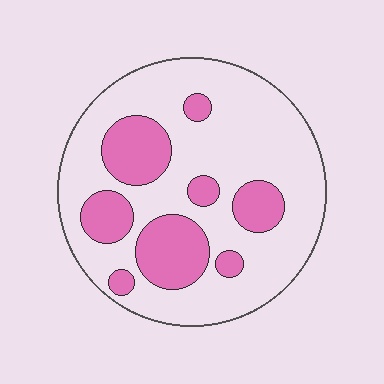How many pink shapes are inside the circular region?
8.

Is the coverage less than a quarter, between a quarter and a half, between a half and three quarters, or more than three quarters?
Between a quarter and a half.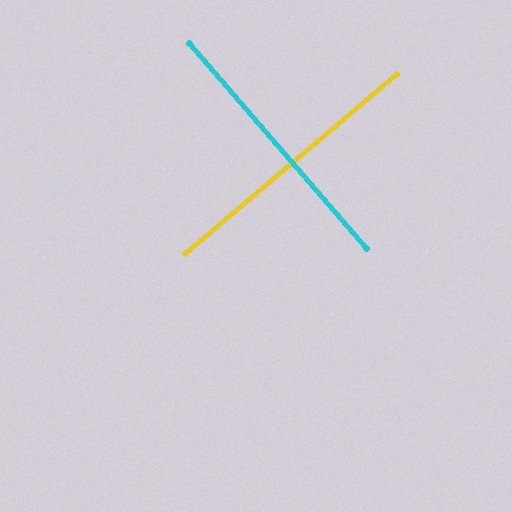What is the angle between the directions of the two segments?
Approximately 89 degrees.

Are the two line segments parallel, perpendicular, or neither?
Perpendicular — they meet at approximately 89°.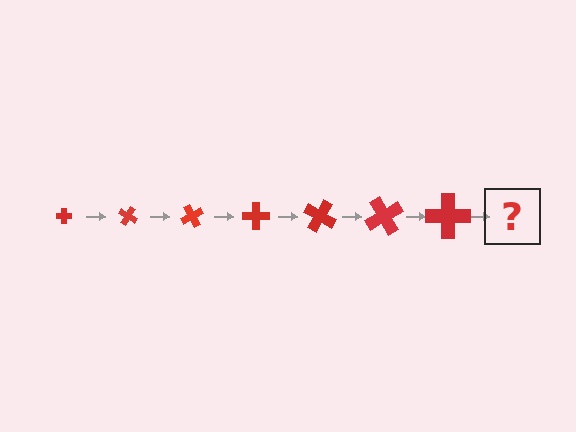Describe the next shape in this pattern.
It should be a cross, larger than the previous one and rotated 210 degrees from the start.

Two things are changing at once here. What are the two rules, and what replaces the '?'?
The two rules are that the cross grows larger each step and it rotates 30 degrees each step. The '?' should be a cross, larger than the previous one and rotated 210 degrees from the start.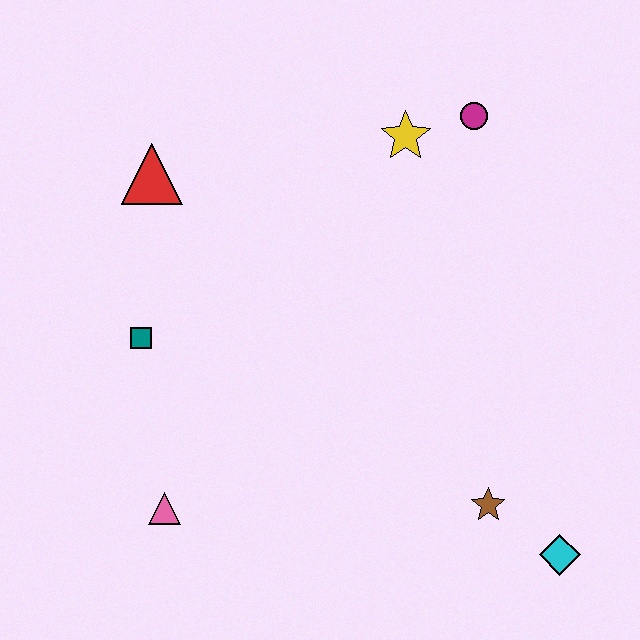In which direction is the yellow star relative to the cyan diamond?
The yellow star is above the cyan diamond.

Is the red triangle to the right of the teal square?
Yes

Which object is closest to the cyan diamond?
The brown star is closest to the cyan diamond.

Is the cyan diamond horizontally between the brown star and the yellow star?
No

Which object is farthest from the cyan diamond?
The red triangle is farthest from the cyan diamond.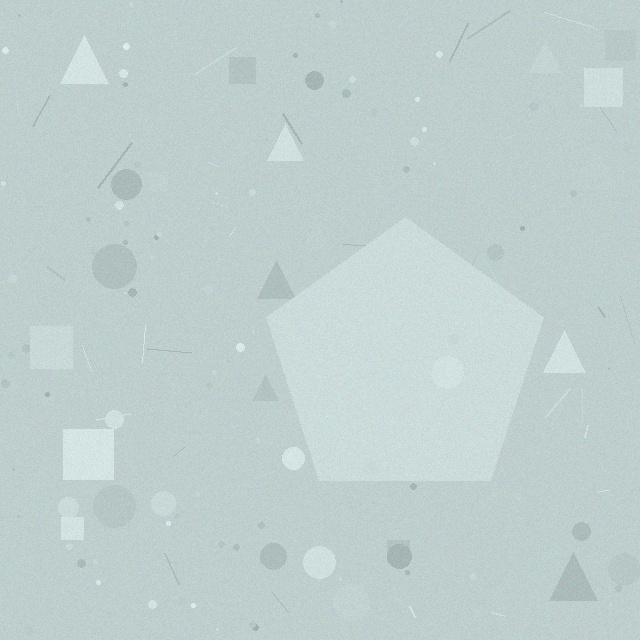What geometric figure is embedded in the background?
A pentagon is embedded in the background.